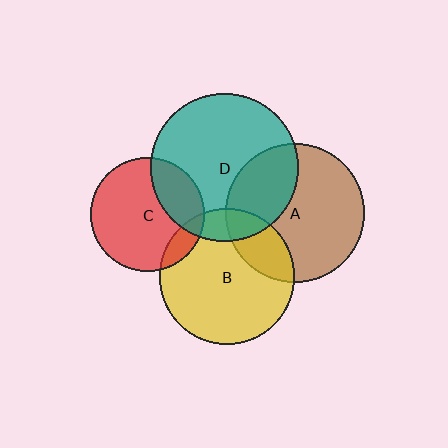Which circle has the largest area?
Circle D (teal).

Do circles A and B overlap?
Yes.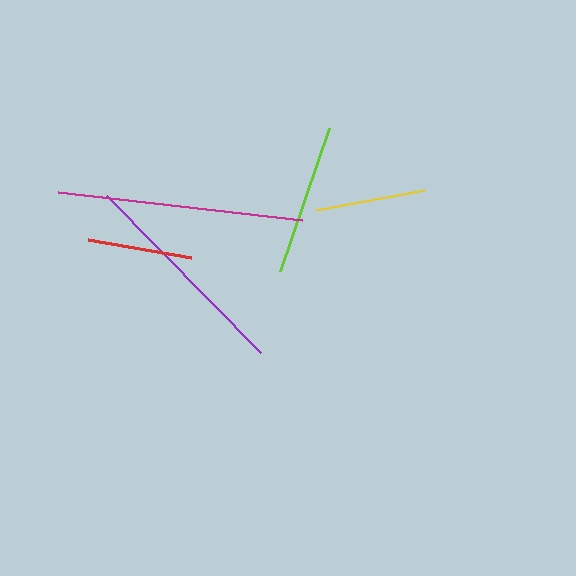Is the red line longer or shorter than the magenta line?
The magenta line is longer than the red line.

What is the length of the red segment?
The red segment is approximately 105 pixels long.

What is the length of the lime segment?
The lime segment is approximately 151 pixels long.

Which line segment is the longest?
The magenta line is the longest at approximately 245 pixels.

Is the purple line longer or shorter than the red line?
The purple line is longer than the red line.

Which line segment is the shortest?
The red line is the shortest at approximately 105 pixels.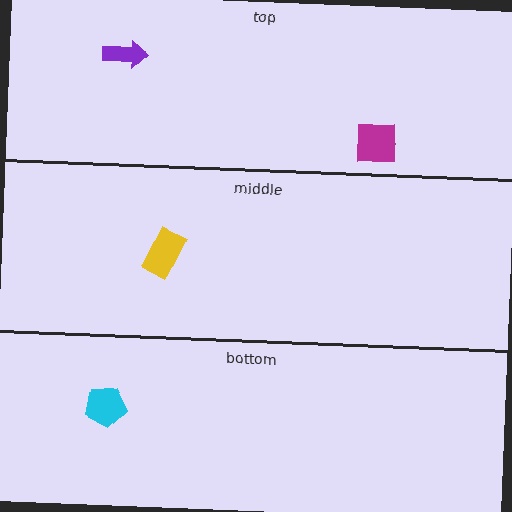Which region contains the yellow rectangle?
The middle region.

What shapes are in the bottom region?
The cyan pentagon.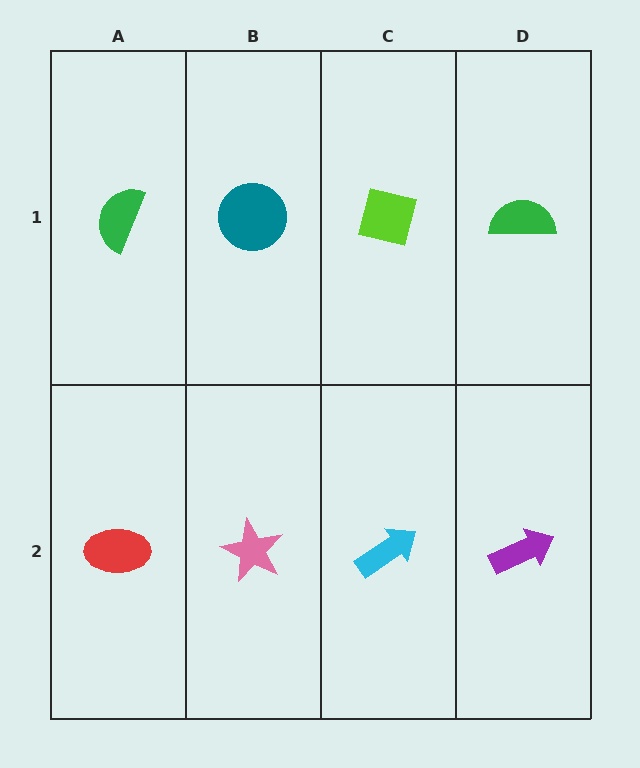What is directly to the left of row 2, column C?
A pink star.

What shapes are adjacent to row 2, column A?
A green semicircle (row 1, column A), a pink star (row 2, column B).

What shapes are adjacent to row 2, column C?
A lime square (row 1, column C), a pink star (row 2, column B), a purple arrow (row 2, column D).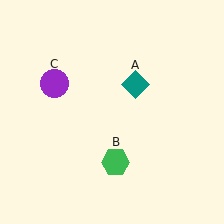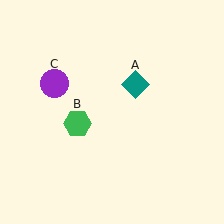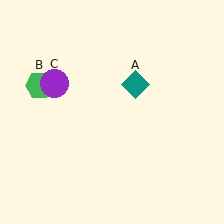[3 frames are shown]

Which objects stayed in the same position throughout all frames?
Teal diamond (object A) and purple circle (object C) remained stationary.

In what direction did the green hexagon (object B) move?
The green hexagon (object B) moved up and to the left.